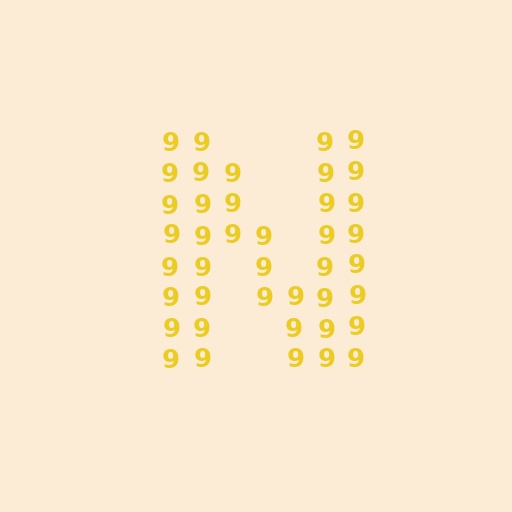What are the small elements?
The small elements are digit 9's.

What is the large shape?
The large shape is the letter N.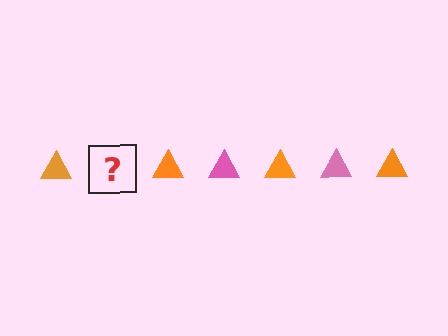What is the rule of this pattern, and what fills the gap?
The rule is that the pattern cycles through orange, pink triangles. The gap should be filled with a pink triangle.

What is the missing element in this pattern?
The missing element is a pink triangle.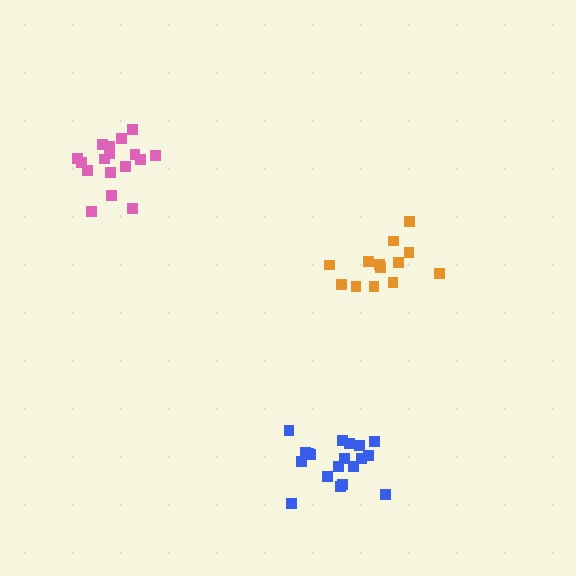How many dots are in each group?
Group 1: 13 dots, Group 2: 17 dots, Group 3: 19 dots (49 total).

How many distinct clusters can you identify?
There are 3 distinct clusters.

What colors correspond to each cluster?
The clusters are colored: orange, pink, blue.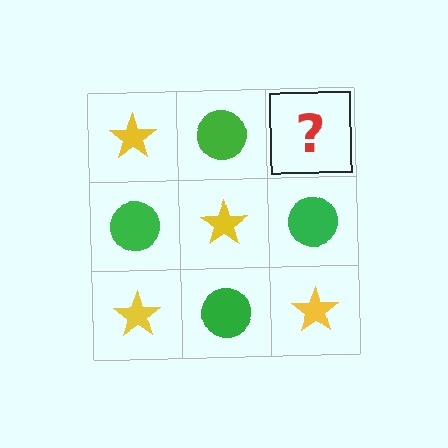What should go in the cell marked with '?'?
The missing cell should contain a yellow star.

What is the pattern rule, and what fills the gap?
The rule is that it alternates yellow star and green circle in a checkerboard pattern. The gap should be filled with a yellow star.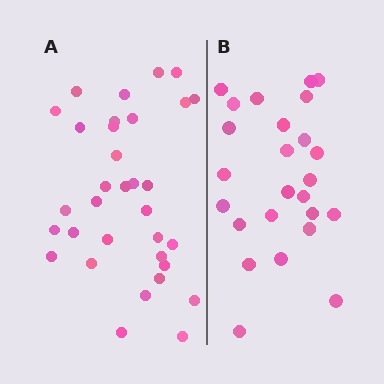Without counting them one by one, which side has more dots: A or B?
Region A (the left region) has more dots.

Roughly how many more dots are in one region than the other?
Region A has roughly 8 or so more dots than region B.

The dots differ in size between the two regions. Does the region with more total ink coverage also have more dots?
No. Region B has more total ink coverage because its dots are larger, but region A actually contains more individual dots. Total area can be misleading — the number of items is what matters here.